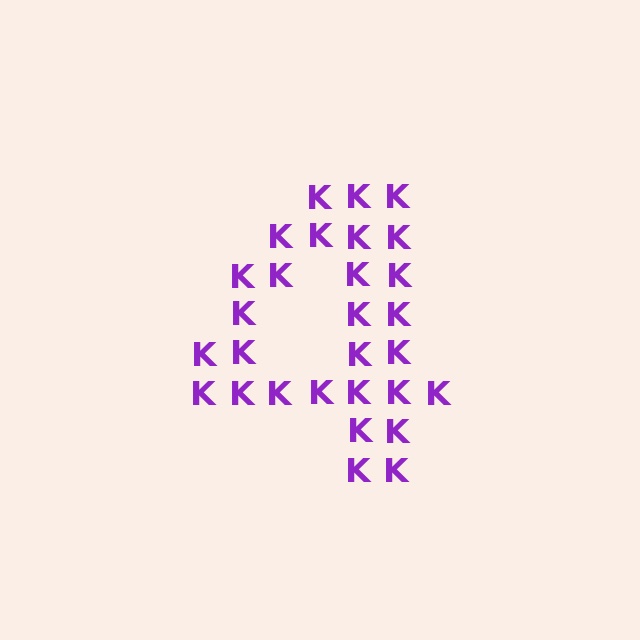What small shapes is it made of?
It is made of small letter K's.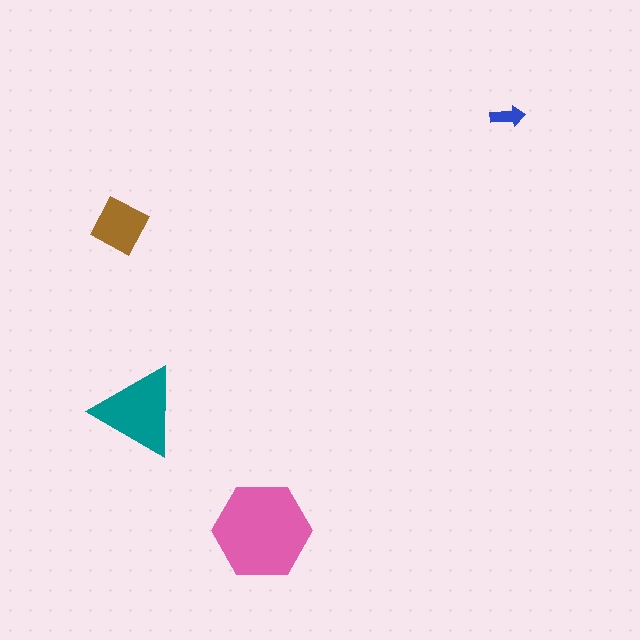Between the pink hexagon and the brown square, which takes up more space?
The pink hexagon.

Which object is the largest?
The pink hexagon.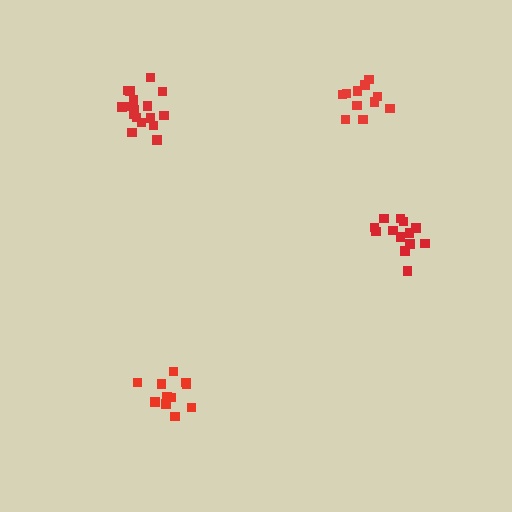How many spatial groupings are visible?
There are 4 spatial groupings.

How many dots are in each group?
Group 1: 11 dots, Group 2: 13 dots, Group 3: 17 dots, Group 4: 11 dots (52 total).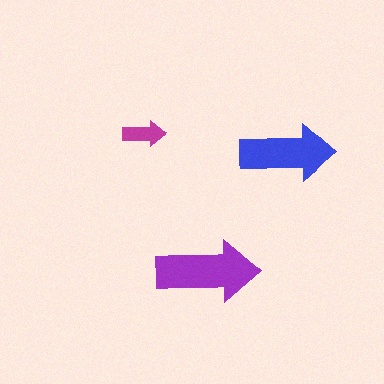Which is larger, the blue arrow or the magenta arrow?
The blue one.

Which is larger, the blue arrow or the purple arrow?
The purple one.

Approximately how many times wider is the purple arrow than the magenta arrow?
About 2.5 times wider.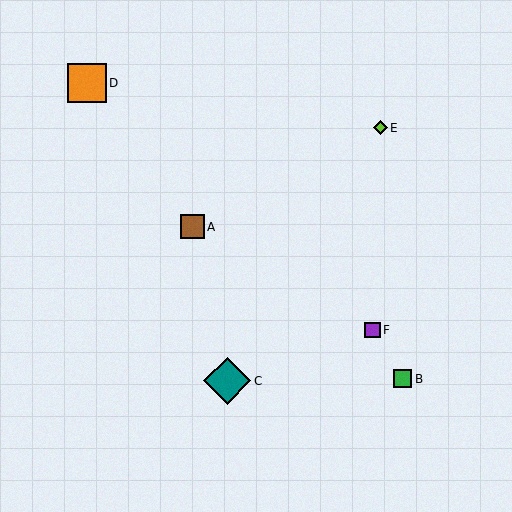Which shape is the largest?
The teal diamond (labeled C) is the largest.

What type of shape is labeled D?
Shape D is an orange square.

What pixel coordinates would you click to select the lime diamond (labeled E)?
Click at (380, 128) to select the lime diamond E.